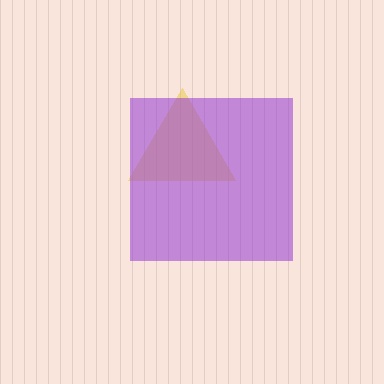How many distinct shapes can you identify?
There are 2 distinct shapes: a yellow triangle, a purple square.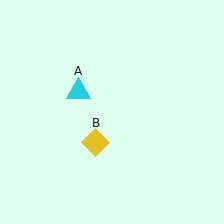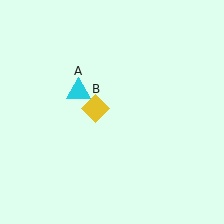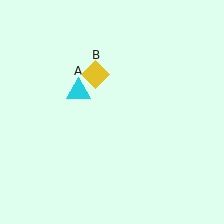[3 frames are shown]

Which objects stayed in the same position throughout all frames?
Cyan triangle (object A) remained stationary.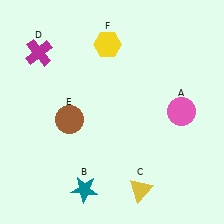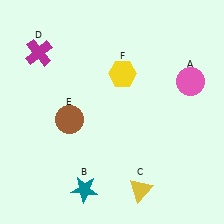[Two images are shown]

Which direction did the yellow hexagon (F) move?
The yellow hexagon (F) moved down.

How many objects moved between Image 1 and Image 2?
2 objects moved between the two images.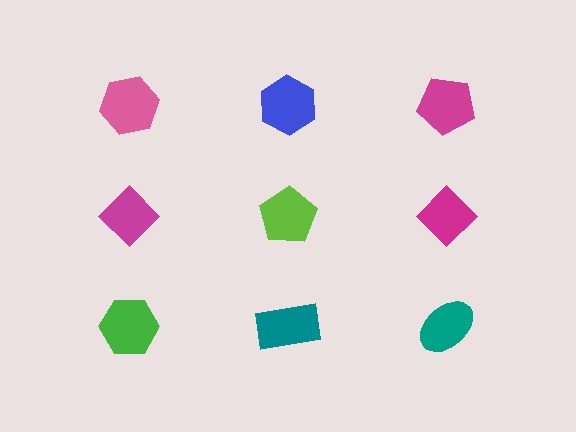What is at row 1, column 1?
A pink hexagon.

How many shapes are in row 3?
3 shapes.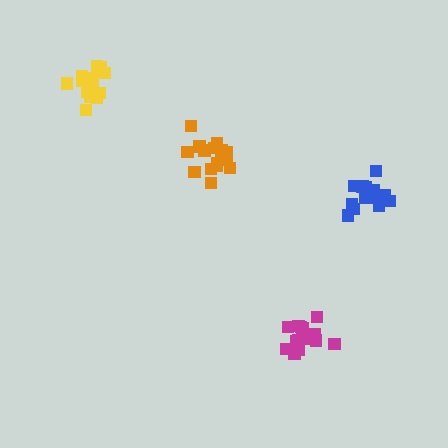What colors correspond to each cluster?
The clusters are colored: magenta, yellow, orange, blue.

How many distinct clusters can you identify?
There are 4 distinct clusters.